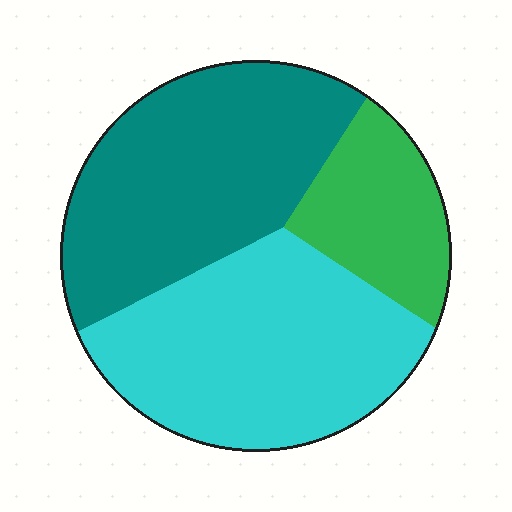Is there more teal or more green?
Teal.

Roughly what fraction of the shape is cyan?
Cyan takes up about two fifths (2/5) of the shape.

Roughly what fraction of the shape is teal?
Teal takes up about two fifths (2/5) of the shape.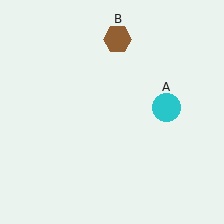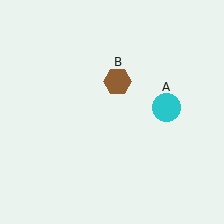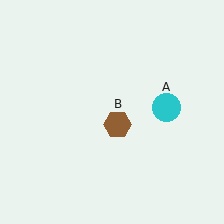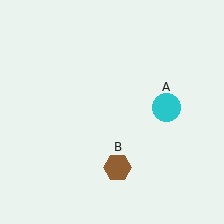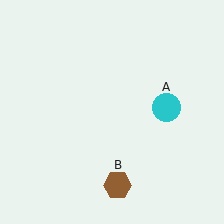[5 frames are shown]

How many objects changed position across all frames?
1 object changed position: brown hexagon (object B).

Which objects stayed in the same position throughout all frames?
Cyan circle (object A) remained stationary.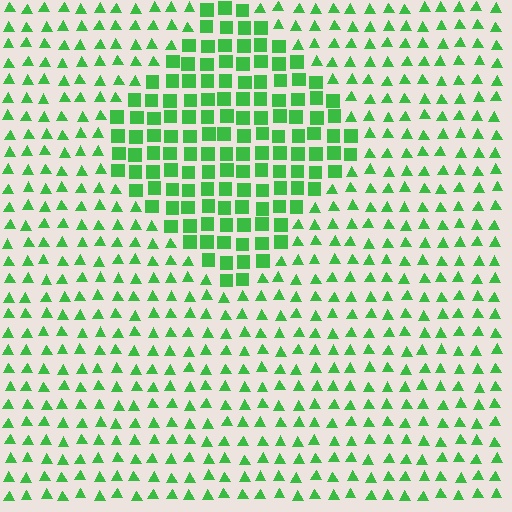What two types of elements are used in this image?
The image uses squares inside the diamond region and triangles outside it.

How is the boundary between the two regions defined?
The boundary is defined by a change in element shape: squares inside vs. triangles outside. All elements share the same color and spacing.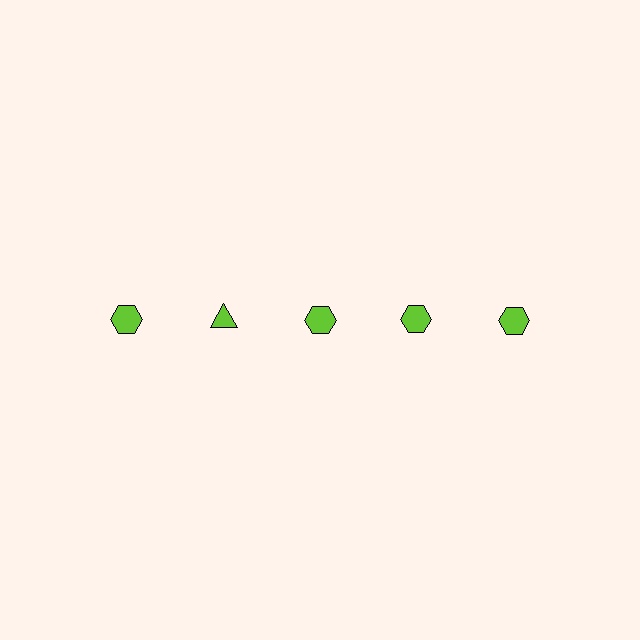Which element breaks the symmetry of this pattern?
The lime triangle in the top row, second from left column breaks the symmetry. All other shapes are lime hexagons.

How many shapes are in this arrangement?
There are 5 shapes arranged in a grid pattern.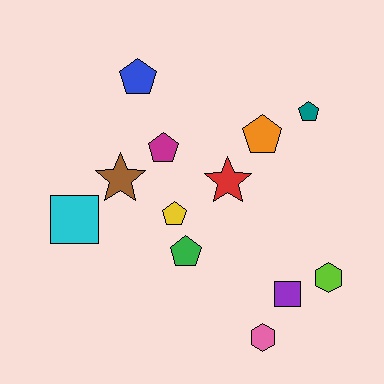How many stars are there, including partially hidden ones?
There are 2 stars.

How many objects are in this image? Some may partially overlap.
There are 12 objects.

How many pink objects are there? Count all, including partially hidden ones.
There is 1 pink object.